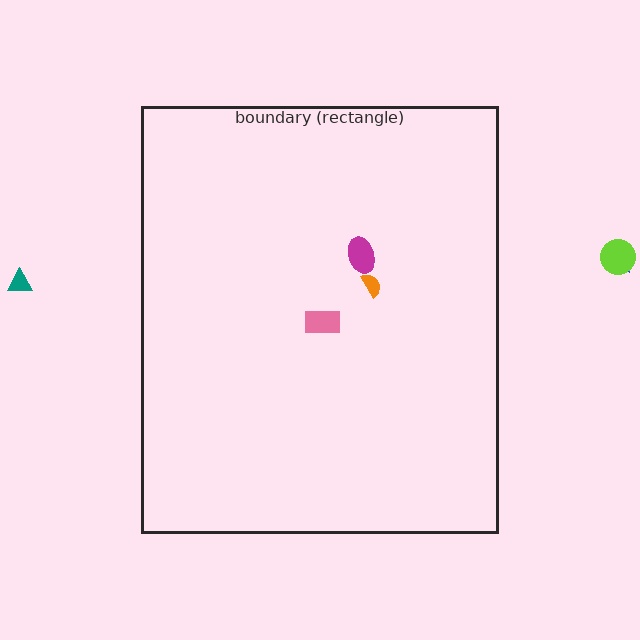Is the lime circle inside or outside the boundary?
Outside.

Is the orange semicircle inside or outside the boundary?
Inside.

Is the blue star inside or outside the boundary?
Outside.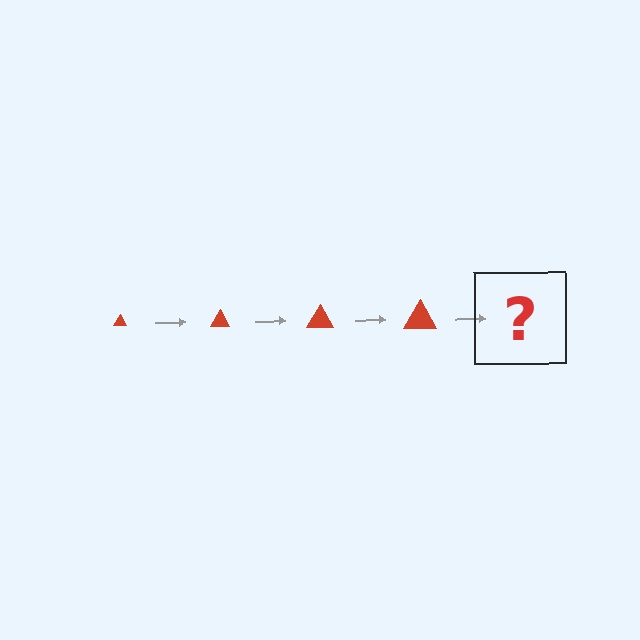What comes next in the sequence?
The next element should be a red triangle, larger than the previous one.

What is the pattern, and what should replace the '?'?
The pattern is that the triangle gets progressively larger each step. The '?' should be a red triangle, larger than the previous one.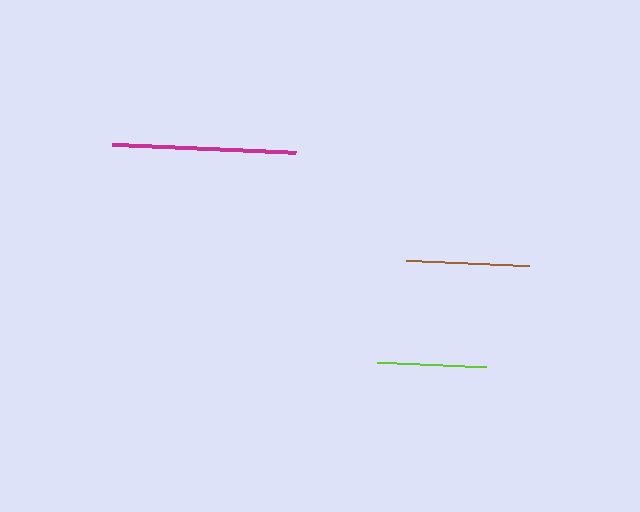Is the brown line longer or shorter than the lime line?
The brown line is longer than the lime line.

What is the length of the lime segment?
The lime segment is approximately 109 pixels long.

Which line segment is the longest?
The magenta line is the longest at approximately 184 pixels.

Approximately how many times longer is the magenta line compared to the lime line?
The magenta line is approximately 1.7 times the length of the lime line.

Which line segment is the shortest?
The lime line is the shortest at approximately 109 pixels.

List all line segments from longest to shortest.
From longest to shortest: magenta, brown, lime.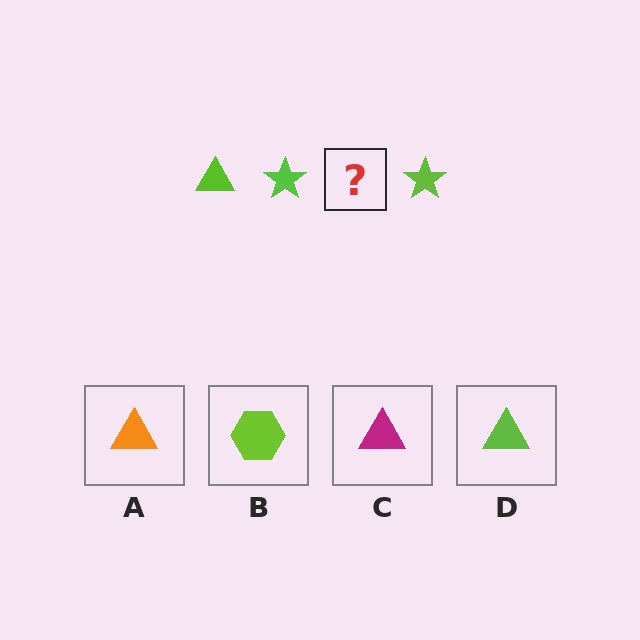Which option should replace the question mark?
Option D.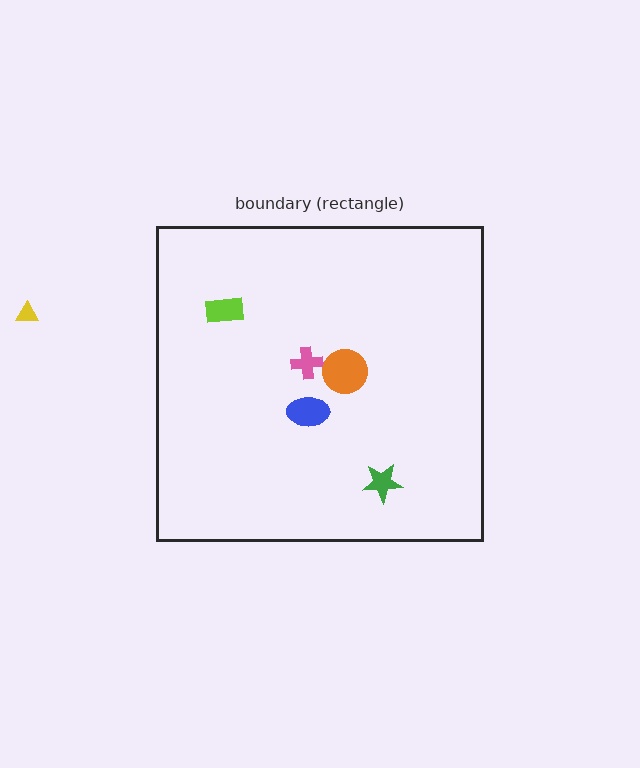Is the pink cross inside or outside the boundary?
Inside.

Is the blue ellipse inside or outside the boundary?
Inside.